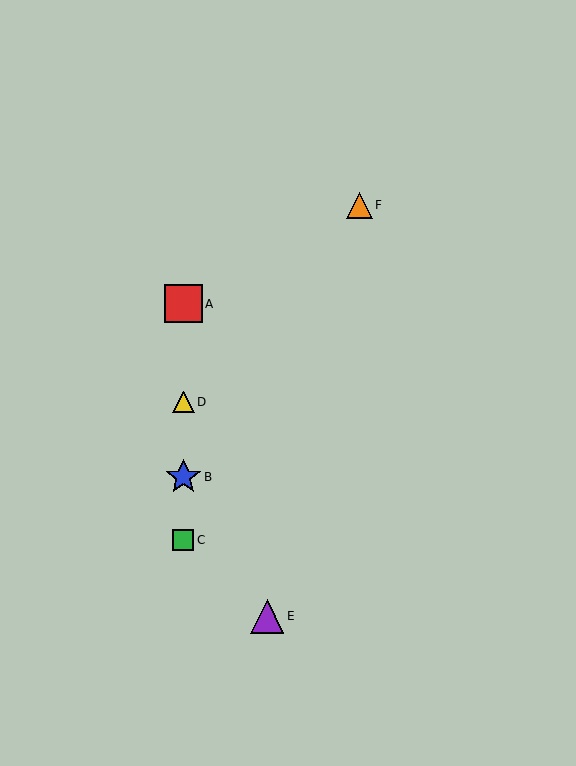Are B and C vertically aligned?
Yes, both are at x≈183.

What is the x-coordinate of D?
Object D is at x≈183.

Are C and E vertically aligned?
No, C is at x≈183 and E is at x≈267.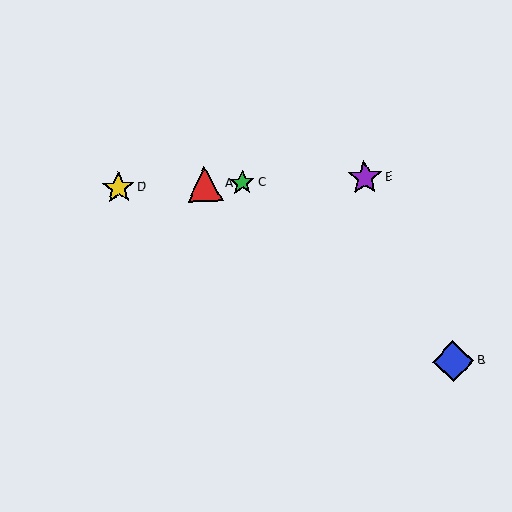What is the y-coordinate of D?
Object D is at y≈188.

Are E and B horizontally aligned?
No, E is at y≈178 and B is at y≈361.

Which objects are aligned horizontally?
Objects A, C, D, E are aligned horizontally.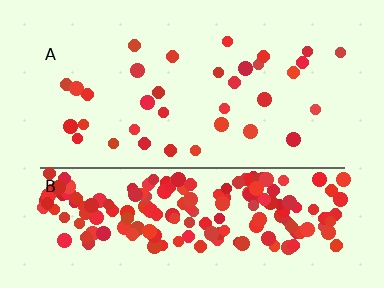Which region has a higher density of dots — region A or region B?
B (the bottom).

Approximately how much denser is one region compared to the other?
Approximately 6.0× — region B over region A.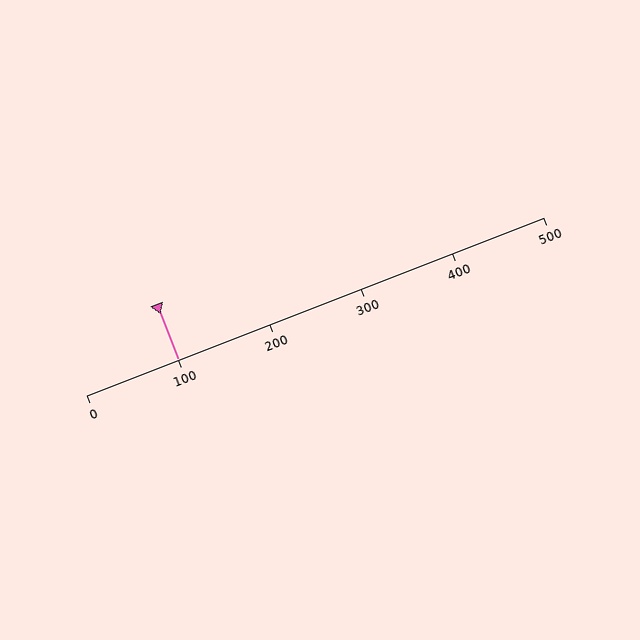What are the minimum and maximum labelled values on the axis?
The axis runs from 0 to 500.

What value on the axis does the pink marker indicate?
The marker indicates approximately 100.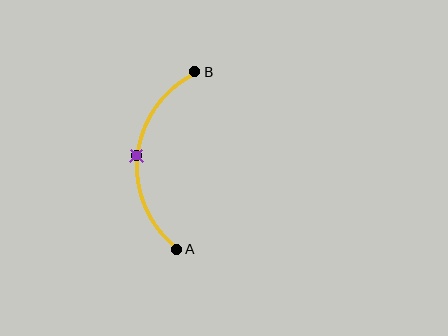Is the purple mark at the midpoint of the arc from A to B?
Yes. The purple mark lies on the arc at equal arc-length from both A and B — it is the arc midpoint.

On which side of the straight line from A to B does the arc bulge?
The arc bulges to the left of the straight line connecting A and B.